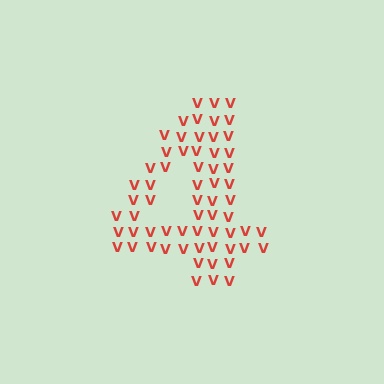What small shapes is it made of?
It is made of small letter V's.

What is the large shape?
The large shape is the digit 4.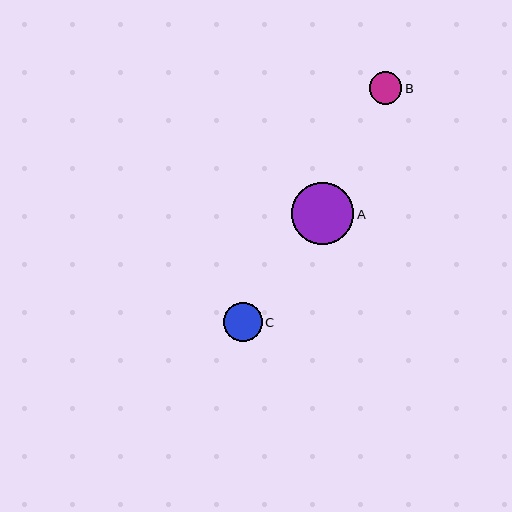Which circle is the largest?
Circle A is the largest with a size of approximately 62 pixels.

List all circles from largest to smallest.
From largest to smallest: A, C, B.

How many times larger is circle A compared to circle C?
Circle A is approximately 1.6 times the size of circle C.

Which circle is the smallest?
Circle B is the smallest with a size of approximately 33 pixels.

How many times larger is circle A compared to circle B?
Circle A is approximately 1.9 times the size of circle B.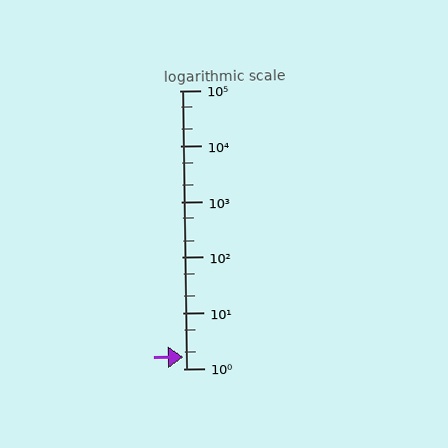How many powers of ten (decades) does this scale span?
The scale spans 5 decades, from 1 to 100000.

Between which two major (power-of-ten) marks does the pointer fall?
The pointer is between 1 and 10.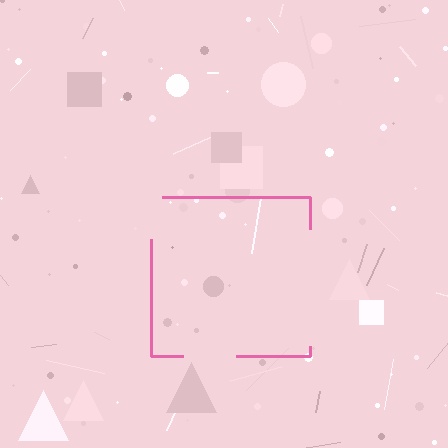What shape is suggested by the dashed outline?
The dashed outline suggests a square.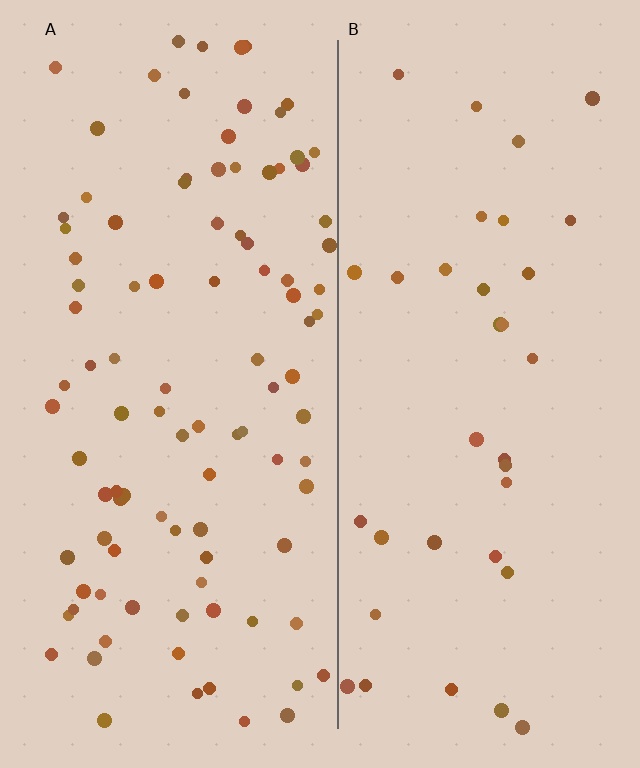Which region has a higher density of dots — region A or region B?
A (the left).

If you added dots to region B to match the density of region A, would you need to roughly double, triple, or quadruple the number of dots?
Approximately triple.